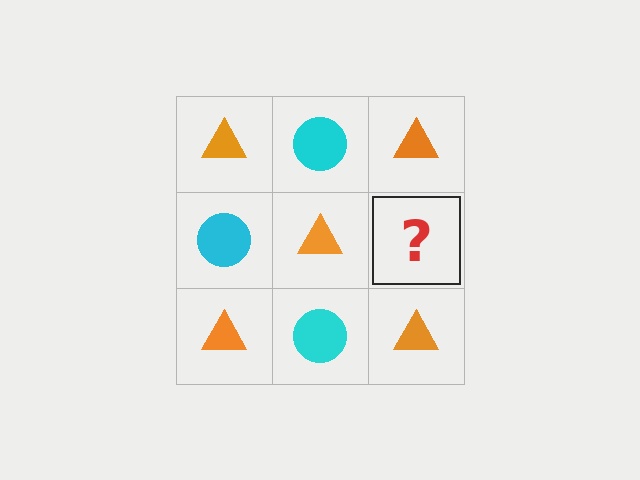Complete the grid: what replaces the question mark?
The question mark should be replaced with a cyan circle.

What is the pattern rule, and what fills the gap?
The rule is that it alternates orange triangle and cyan circle in a checkerboard pattern. The gap should be filled with a cyan circle.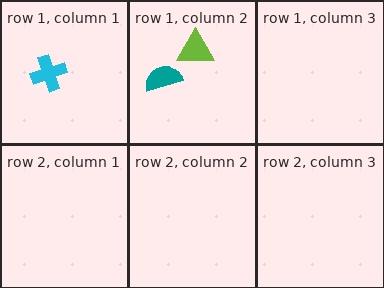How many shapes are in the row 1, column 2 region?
2.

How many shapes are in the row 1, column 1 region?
1.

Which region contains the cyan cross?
The row 1, column 1 region.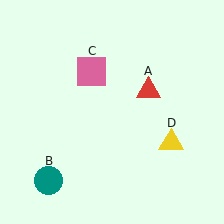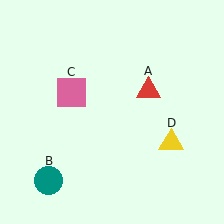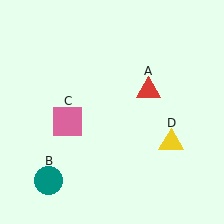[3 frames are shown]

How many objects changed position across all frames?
1 object changed position: pink square (object C).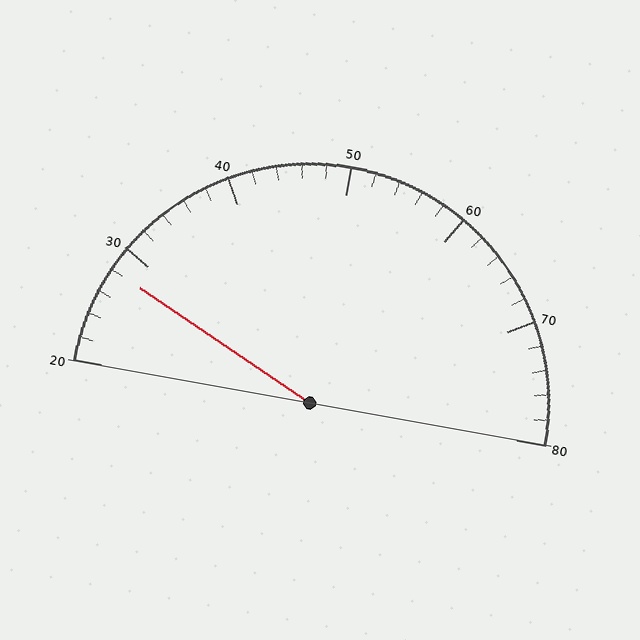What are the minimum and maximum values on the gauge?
The gauge ranges from 20 to 80.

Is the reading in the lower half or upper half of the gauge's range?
The reading is in the lower half of the range (20 to 80).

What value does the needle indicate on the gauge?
The needle indicates approximately 28.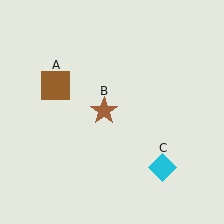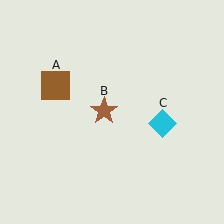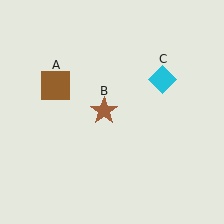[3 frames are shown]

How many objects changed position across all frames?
1 object changed position: cyan diamond (object C).